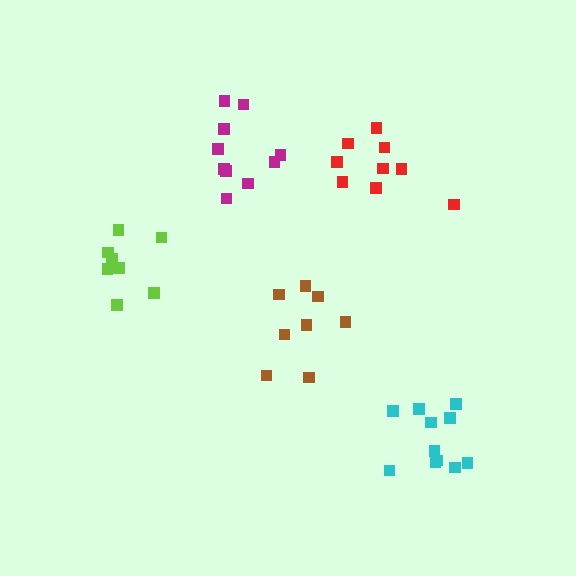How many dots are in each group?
Group 1: 8 dots, Group 2: 8 dots, Group 3: 10 dots, Group 4: 11 dots, Group 5: 9 dots (46 total).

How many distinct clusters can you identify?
There are 5 distinct clusters.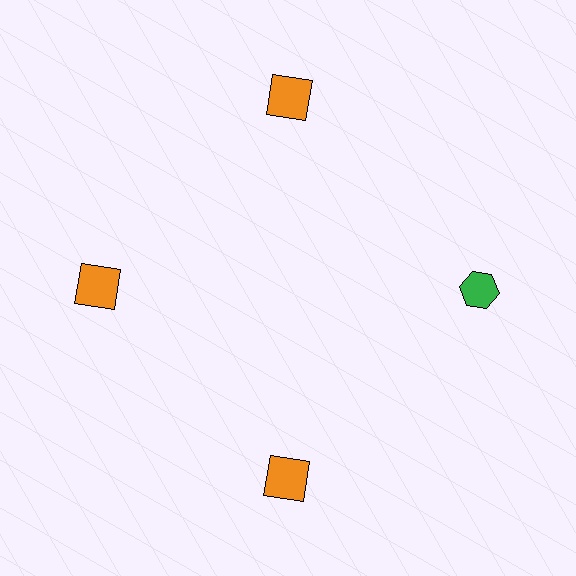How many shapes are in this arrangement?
There are 4 shapes arranged in a ring pattern.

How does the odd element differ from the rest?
It differs in both color (green instead of orange) and shape (hexagon instead of square).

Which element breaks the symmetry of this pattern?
The green hexagon at roughly the 3 o'clock position breaks the symmetry. All other shapes are orange squares.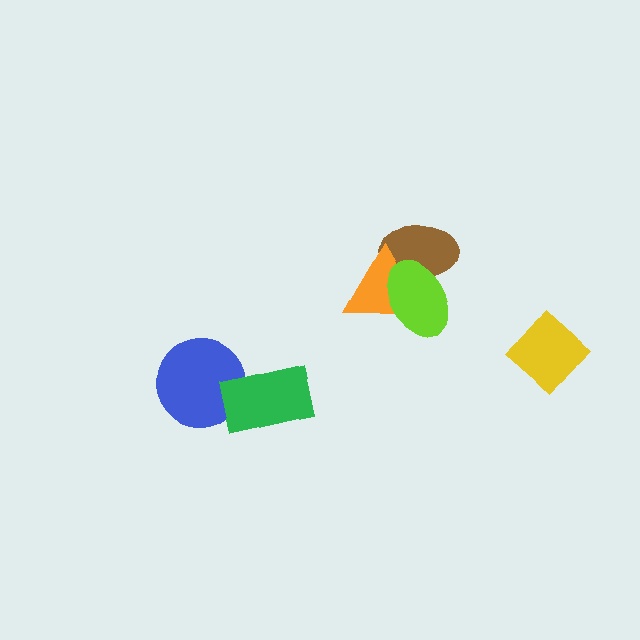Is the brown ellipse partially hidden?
Yes, it is partially covered by another shape.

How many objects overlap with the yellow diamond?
0 objects overlap with the yellow diamond.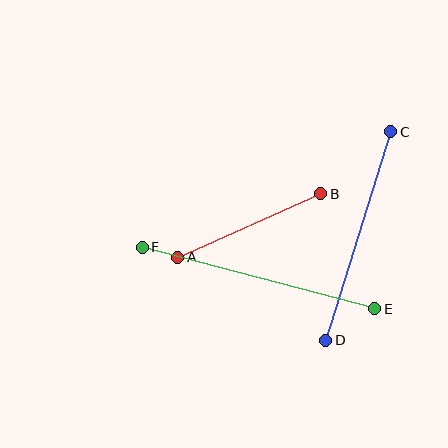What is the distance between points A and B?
The distance is approximately 156 pixels.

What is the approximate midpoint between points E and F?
The midpoint is at approximately (258, 278) pixels.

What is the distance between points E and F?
The distance is approximately 240 pixels.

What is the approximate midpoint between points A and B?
The midpoint is at approximately (249, 226) pixels.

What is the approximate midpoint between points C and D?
The midpoint is at approximately (358, 236) pixels.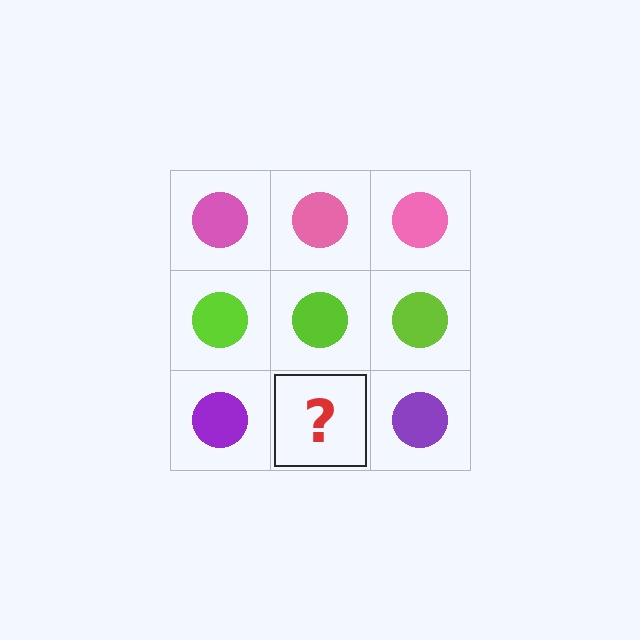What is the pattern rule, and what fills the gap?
The rule is that each row has a consistent color. The gap should be filled with a purple circle.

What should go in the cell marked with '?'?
The missing cell should contain a purple circle.